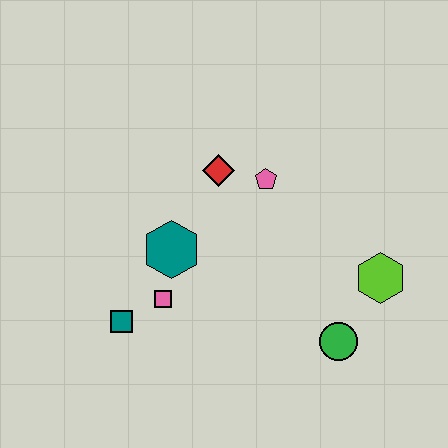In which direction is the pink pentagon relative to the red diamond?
The pink pentagon is to the right of the red diamond.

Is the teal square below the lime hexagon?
Yes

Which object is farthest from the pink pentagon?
The teal square is farthest from the pink pentagon.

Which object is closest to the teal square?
The pink square is closest to the teal square.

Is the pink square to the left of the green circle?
Yes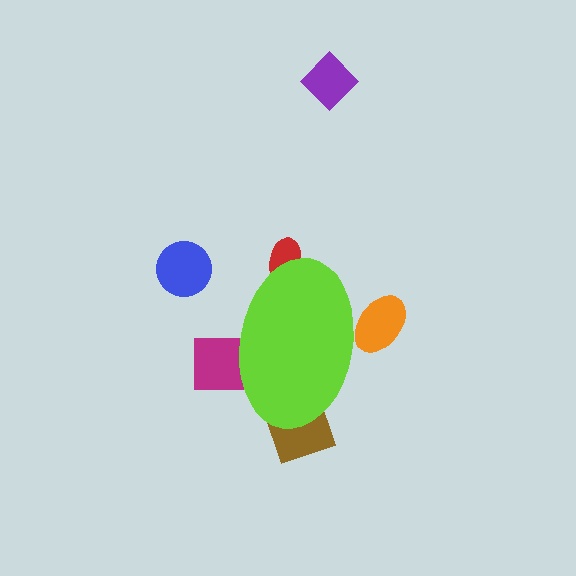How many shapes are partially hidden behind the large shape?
4 shapes are partially hidden.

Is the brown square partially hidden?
Yes, the brown square is partially hidden behind the lime ellipse.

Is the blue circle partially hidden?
No, the blue circle is fully visible.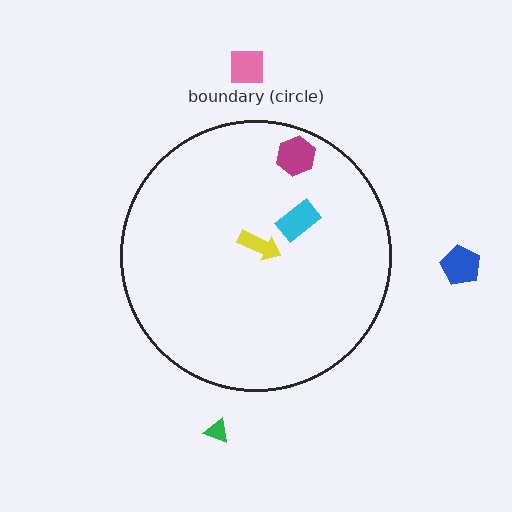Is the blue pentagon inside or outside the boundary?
Outside.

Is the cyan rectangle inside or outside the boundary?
Inside.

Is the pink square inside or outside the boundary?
Outside.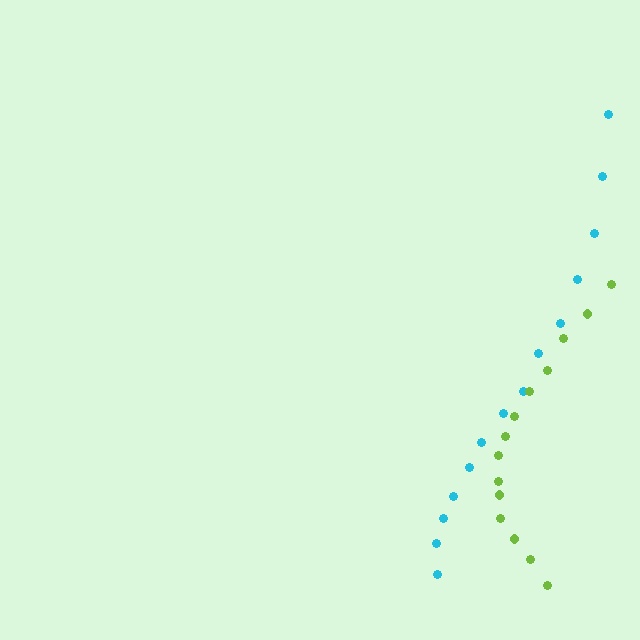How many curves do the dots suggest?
There are 2 distinct paths.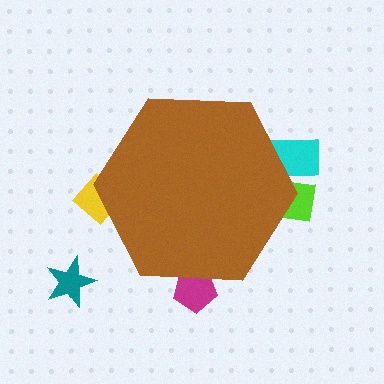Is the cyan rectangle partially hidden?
Yes, the cyan rectangle is partially hidden behind the brown hexagon.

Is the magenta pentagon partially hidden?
Yes, the magenta pentagon is partially hidden behind the brown hexagon.